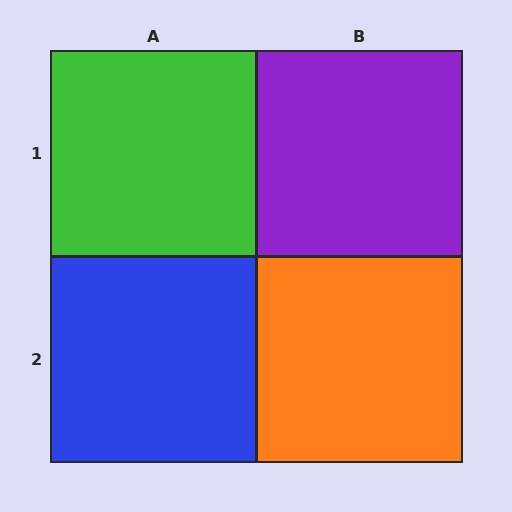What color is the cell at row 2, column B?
Orange.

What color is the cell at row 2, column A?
Blue.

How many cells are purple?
1 cell is purple.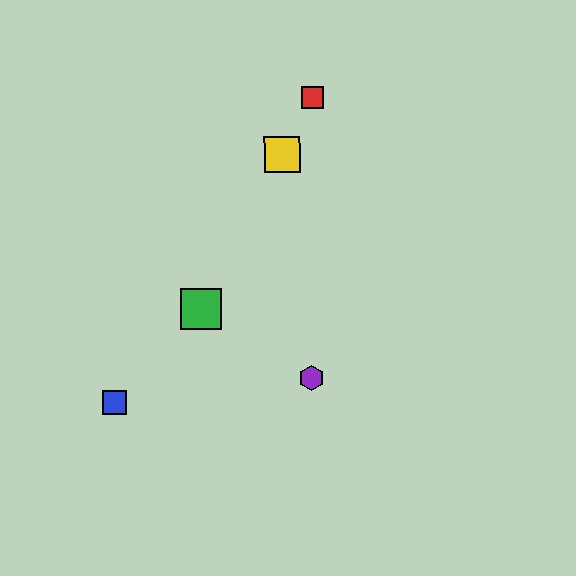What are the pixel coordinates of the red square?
The red square is at (313, 97).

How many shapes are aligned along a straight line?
3 shapes (the red square, the green square, the yellow square) are aligned along a straight line.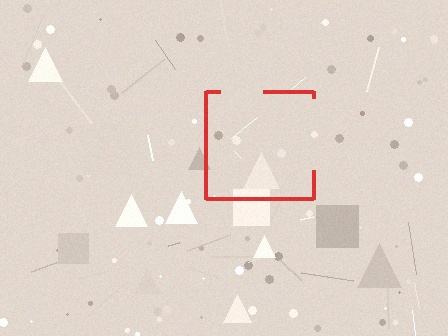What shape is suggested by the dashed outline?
The dashed outline suggests a square.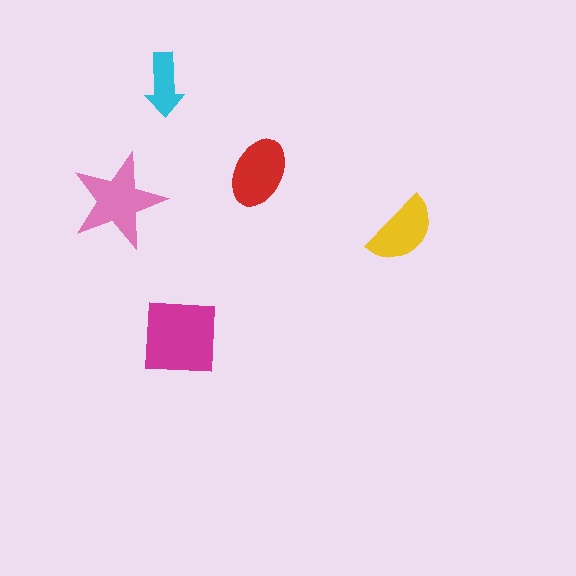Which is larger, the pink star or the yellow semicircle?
The pink star.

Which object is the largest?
The magenta square.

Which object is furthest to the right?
The yellow semicircle is rightmost.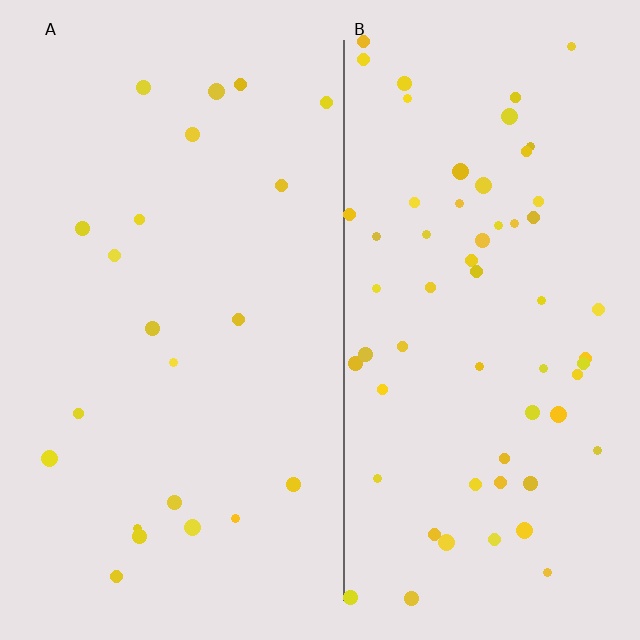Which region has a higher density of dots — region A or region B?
B (the right).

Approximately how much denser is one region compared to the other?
Approximately 2.9× — region B over region A.